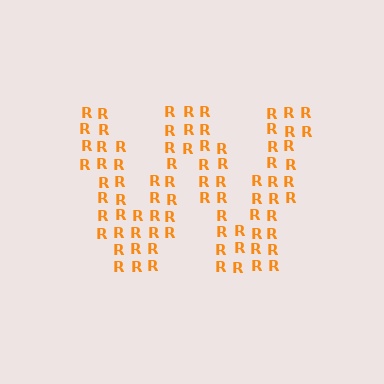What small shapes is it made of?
It is made of small letter R's.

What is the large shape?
The large shape is the letter W.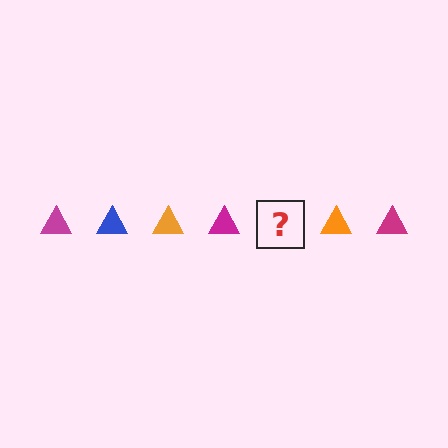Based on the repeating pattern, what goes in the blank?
The blank should be a blue triangle.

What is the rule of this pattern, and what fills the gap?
The rule is that the pattern cycles through magenta, blue, orange triangles. The gap should be filled with a blue triangle.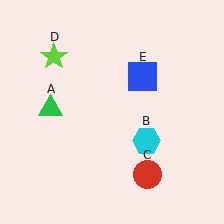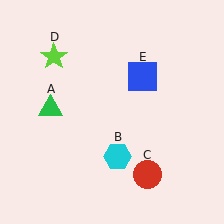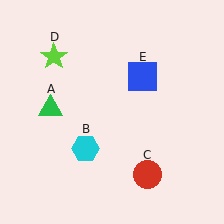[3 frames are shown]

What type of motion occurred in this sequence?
The cyan hexagon (object B) rotated clockwise around the center of the scene.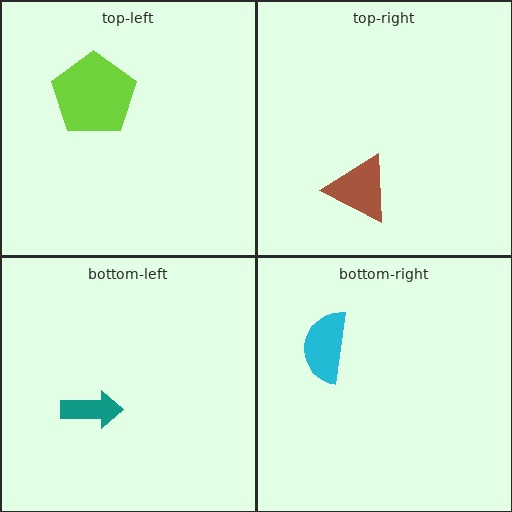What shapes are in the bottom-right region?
The cyan semicircle.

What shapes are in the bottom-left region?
The teal arrow.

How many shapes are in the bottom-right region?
1.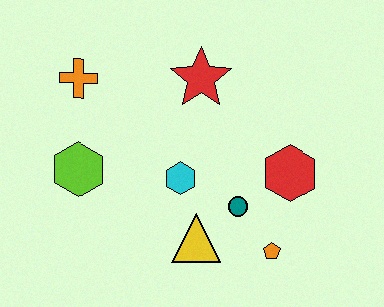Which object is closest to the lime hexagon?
The orange cross is closest to the lime hexagon.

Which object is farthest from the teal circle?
The orange cross is farthest from the teal circle.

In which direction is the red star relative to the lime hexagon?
The red star is to the right of the lime hexagon.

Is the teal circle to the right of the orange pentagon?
No